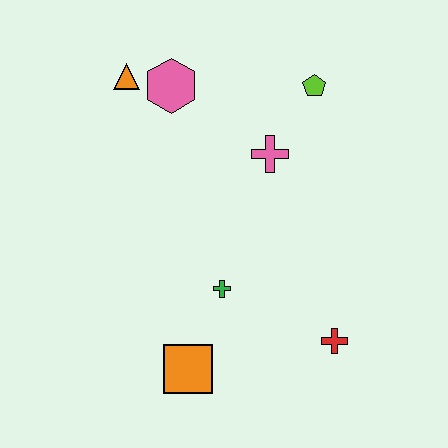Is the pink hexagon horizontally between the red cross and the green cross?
No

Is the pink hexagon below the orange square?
No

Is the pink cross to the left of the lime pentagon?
Yes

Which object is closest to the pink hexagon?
The orange triangle is closest to the pink hexagon.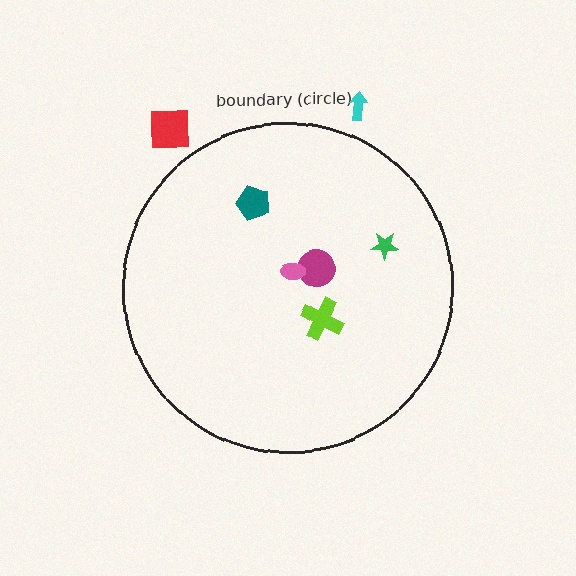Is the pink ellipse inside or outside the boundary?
Inside.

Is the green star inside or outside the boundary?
Inside.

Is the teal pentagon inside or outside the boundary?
Inside.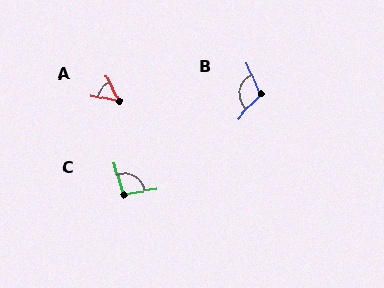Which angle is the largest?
B, at approximately 113 degrees.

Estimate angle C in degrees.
Approximately 97 degrees.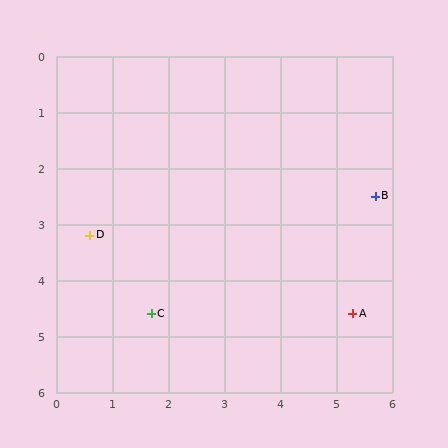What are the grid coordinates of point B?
Point B is at approximately (5.7, 2.5).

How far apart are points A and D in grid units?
Points A and D are about 4.9 grid units apart.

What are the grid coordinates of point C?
Point C is at approximately (1.7, 4.6).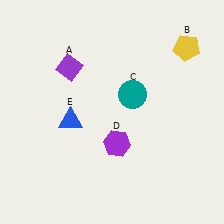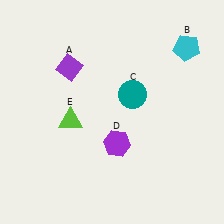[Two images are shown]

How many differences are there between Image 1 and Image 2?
There are 2 differences between the two images.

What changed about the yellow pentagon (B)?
In Image 1, B is yellow. In Image 2, it changed to cyan.